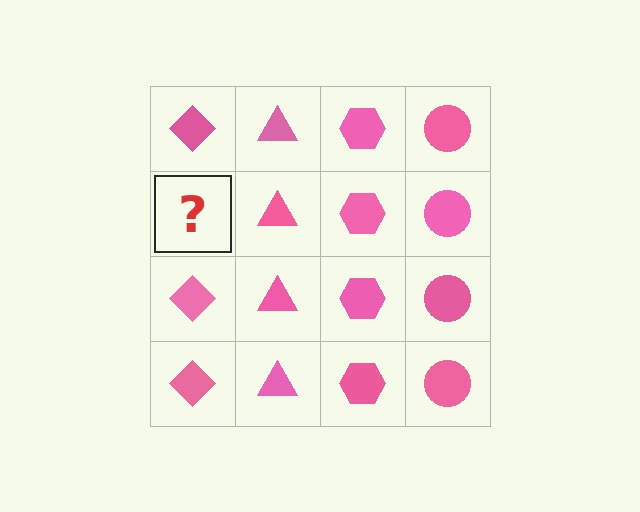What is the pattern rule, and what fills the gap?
The rule is that each column has a consistent shape. The gap should be filled with a pink diamond.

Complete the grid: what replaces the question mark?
The question mark should be replaced with a pink diamond.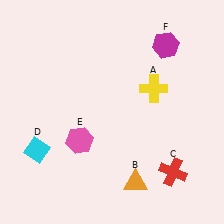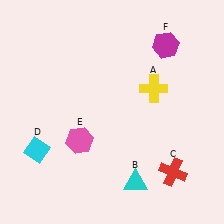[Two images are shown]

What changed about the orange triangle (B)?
In Image 1, B is orange. In Image 2, it changed to cyan.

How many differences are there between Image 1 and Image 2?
There is 1 difference between the two images.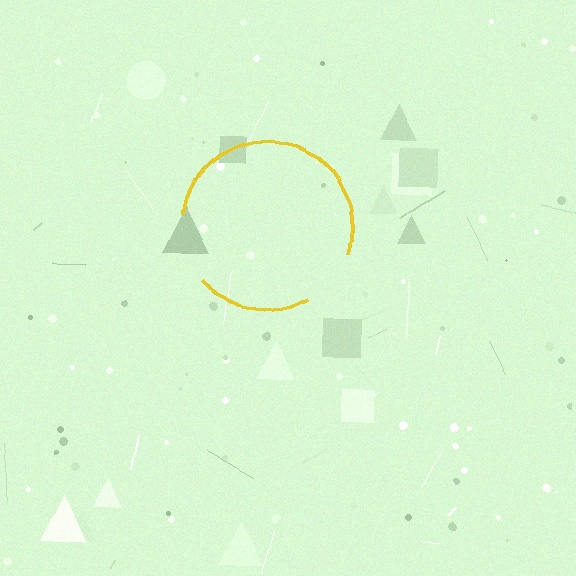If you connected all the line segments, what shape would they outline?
They would outline a circle.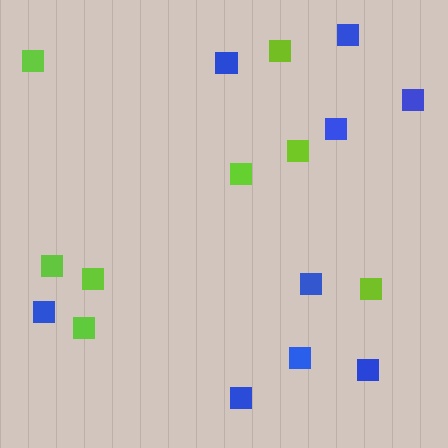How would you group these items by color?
There are 2 groups: one group of blue squares (9) and one group of lime squares (8).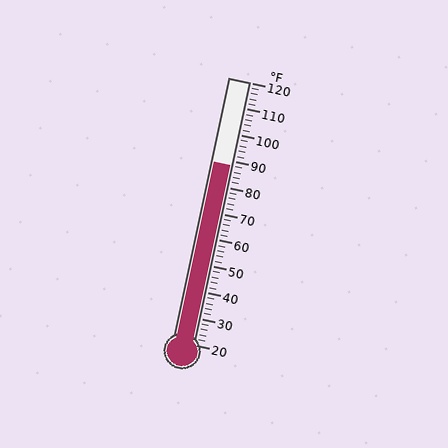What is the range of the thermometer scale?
The thermometer scale ranges from 20°F to 120°F.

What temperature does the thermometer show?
The thermometer shows approximately 88°F.